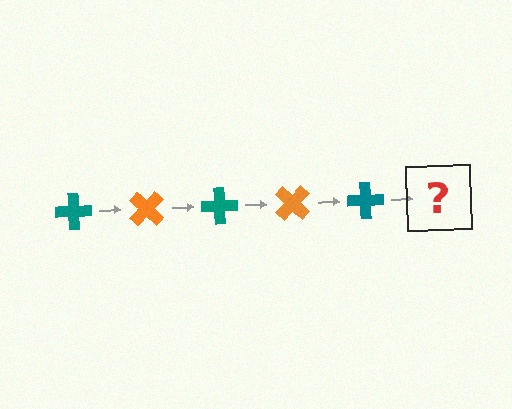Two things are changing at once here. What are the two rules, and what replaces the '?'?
The two rules are that it rotates 45 degrees each step and the color cycles through teal and orange. The '?' should be an orange cross, rotated 225 degrees from the start.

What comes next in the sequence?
The next element should be an orange cross, rotated 225 degrees from the start.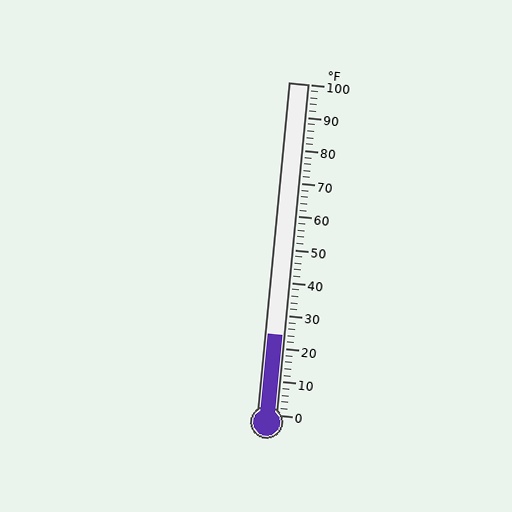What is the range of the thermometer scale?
The thermometer scale ranges from 0°F to 100°F.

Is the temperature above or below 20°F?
The temperature is above 20°F.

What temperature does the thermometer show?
The thermometer shows approximately 24°F.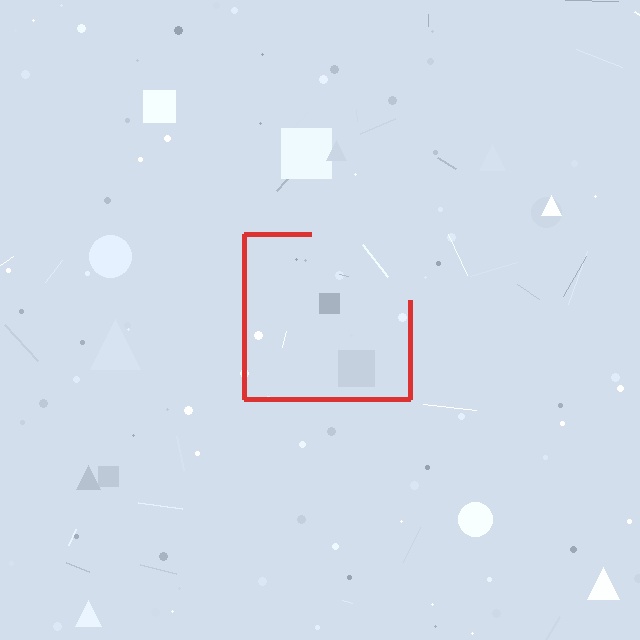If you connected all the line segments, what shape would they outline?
They would outline a square.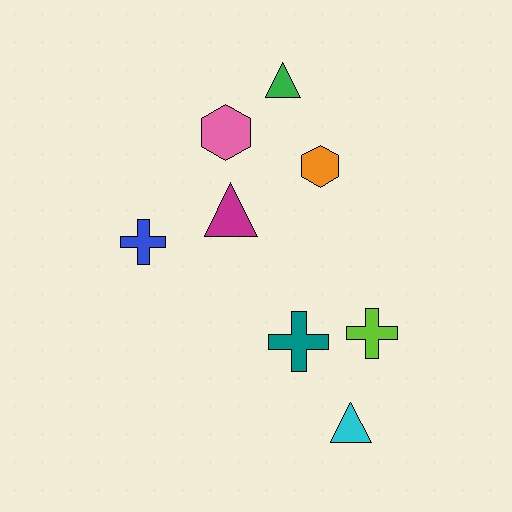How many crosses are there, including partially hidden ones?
There are 3 crosses.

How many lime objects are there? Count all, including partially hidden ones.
There is 1 lime object.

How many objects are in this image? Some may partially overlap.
There are 8 objects.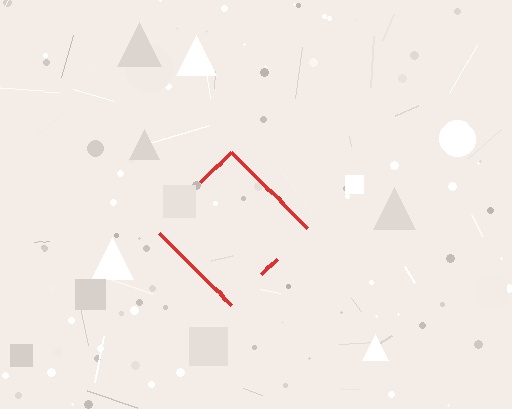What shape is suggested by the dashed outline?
The dashed outline suggests a diamond.